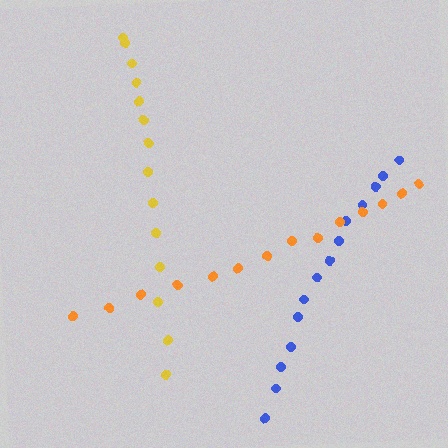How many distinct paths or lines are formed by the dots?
There are 3 distinct paths.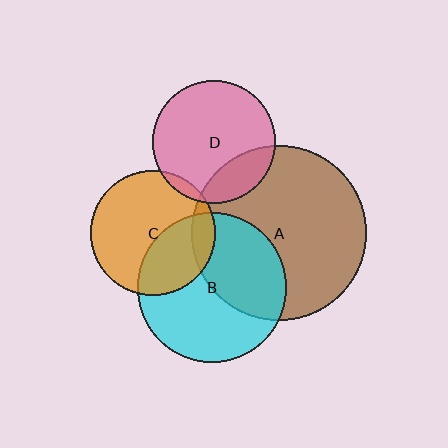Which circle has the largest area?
Circle A (brown).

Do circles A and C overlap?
Yes.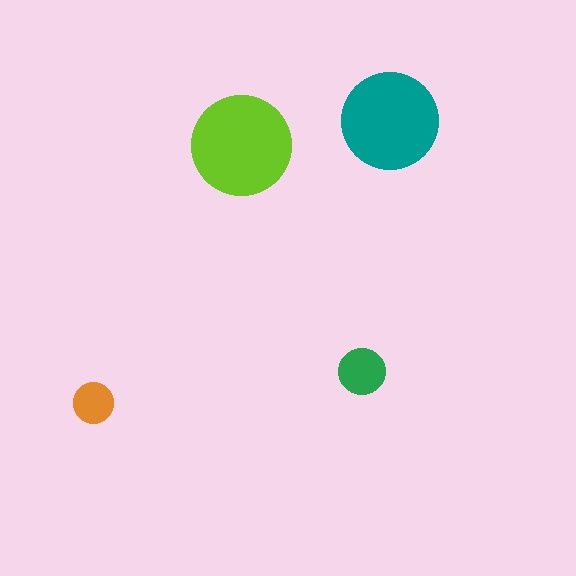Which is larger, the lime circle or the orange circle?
The lime one.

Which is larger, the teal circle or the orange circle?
The teal one.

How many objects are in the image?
There are 4 objects in the image.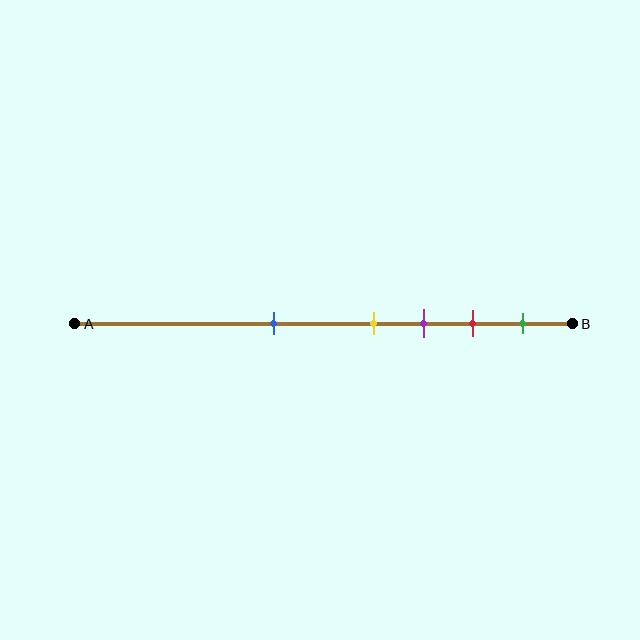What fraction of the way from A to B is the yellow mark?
The yellow mark is approximately 60% (0.6) of the way from A to B.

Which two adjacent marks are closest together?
The yellow and purple marks are the closest adjacent pair.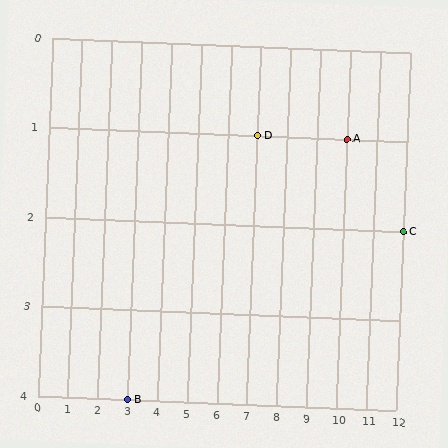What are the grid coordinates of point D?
Point D is at grid coordinates (7, 1).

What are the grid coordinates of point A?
Point A is at grid coordinates (10, 1).